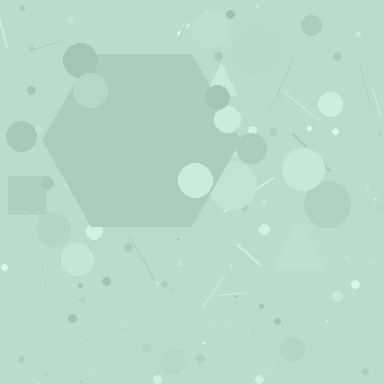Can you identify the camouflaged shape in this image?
The camouflaged shape is a hexagon.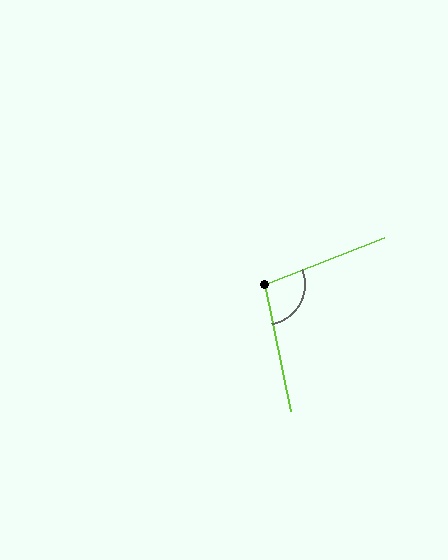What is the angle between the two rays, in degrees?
Approximately 100 degrees.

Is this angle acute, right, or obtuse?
It is obtuse.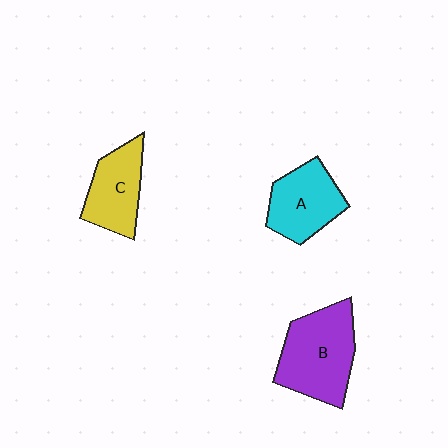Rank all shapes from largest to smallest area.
From largest to smallest: B (purple), A (cyan), C (yellow).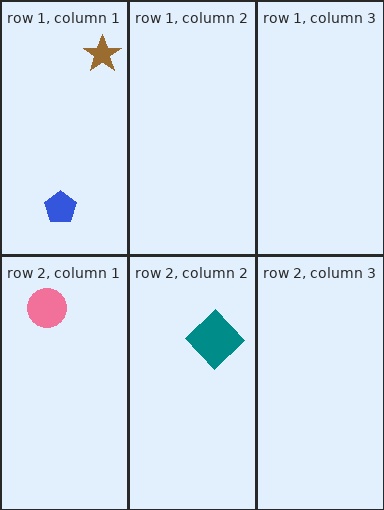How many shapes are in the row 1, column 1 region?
2.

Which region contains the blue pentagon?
The row 1, column 1 region.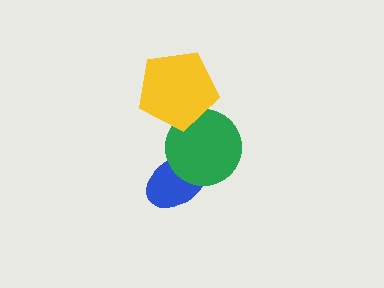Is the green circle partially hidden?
Yes, it is partially covered by another shape.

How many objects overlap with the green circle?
2 objects overlap with the green circle.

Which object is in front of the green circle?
The yellow pentagon is in front of the green circle.